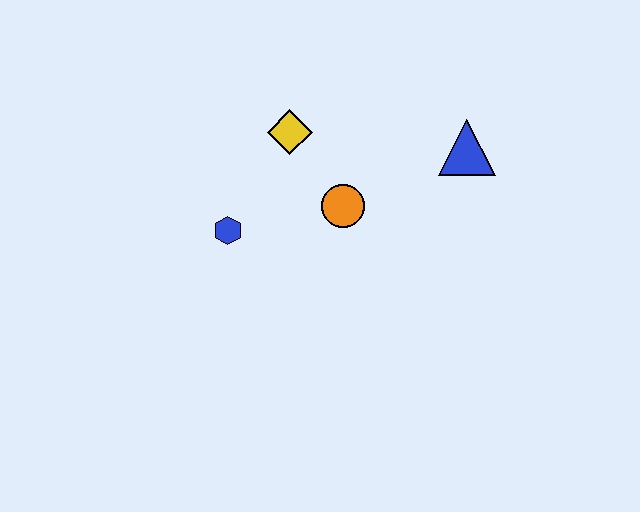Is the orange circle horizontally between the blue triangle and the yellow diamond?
Yes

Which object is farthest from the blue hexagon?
The blue triangle is farthest from the blue hexagon.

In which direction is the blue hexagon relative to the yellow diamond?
The blue hexagon is below the yellow diamond.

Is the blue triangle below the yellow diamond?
Yes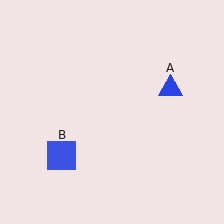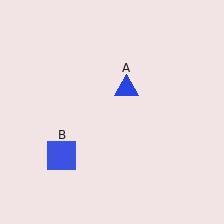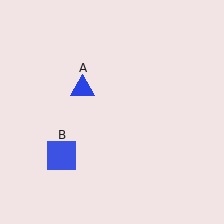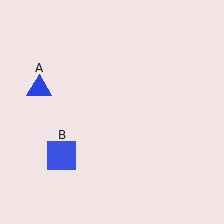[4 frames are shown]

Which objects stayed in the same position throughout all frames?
Blue square (object B) remained stationary.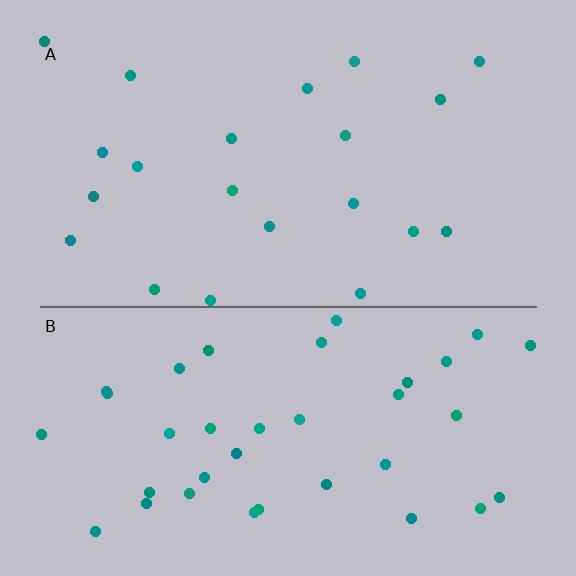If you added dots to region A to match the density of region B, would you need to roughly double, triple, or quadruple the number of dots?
Approximately double.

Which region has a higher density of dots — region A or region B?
B (the bottom).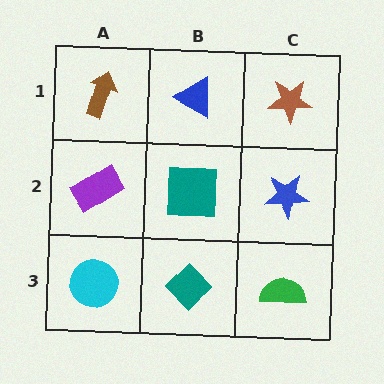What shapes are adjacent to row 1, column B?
A teal square (row 2, column B), a brown arrow (row 1, column A), a brown star (row 1, column C).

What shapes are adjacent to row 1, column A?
A purple rectangle (row 2, column A), a blue triangle (row 1, column B).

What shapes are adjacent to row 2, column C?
A brown star (row 1, column C), a green semicircle (row 3, column C), a teal square (row 2, column B).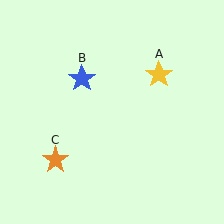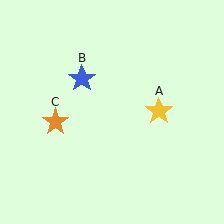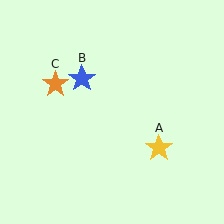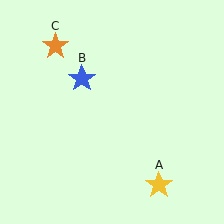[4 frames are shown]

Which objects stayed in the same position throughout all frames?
Blue star (object B) remained stationary.